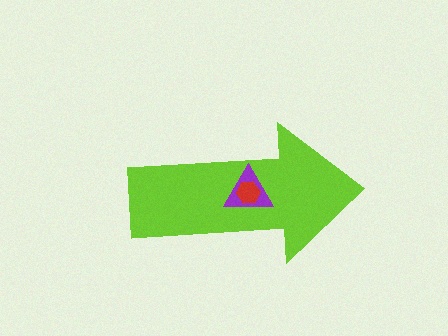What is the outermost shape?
The lime arrow.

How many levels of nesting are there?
3.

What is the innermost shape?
The red hexagon.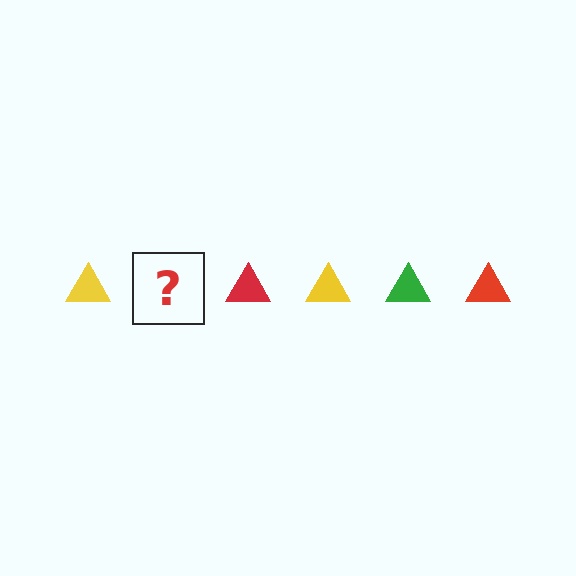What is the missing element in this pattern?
The missing element is a green triangle.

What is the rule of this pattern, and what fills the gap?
The rule is that the pattern cycles through yellow, green, red triangles. The gap should be filled with a green triangle.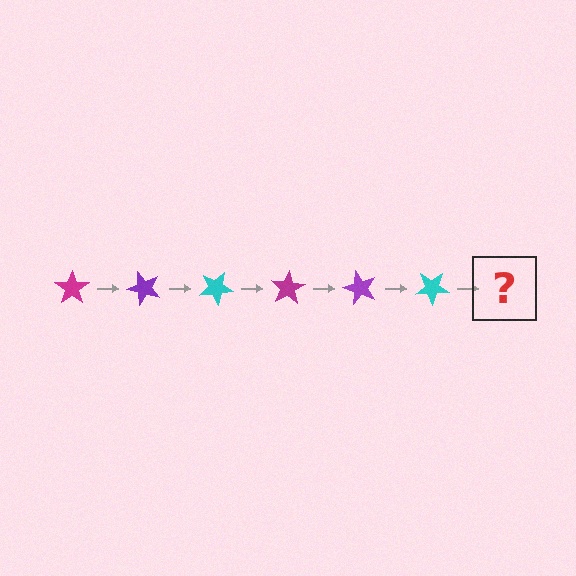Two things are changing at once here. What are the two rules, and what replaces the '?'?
The two rules are that it rotates 50 degrees each step and the color cycles through magenta, purple, and cyan. The '?' should be a magenta star, rotated 300 degrees from the start.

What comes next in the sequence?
The next element should be a magenta star, rotated 300 degrees from the start.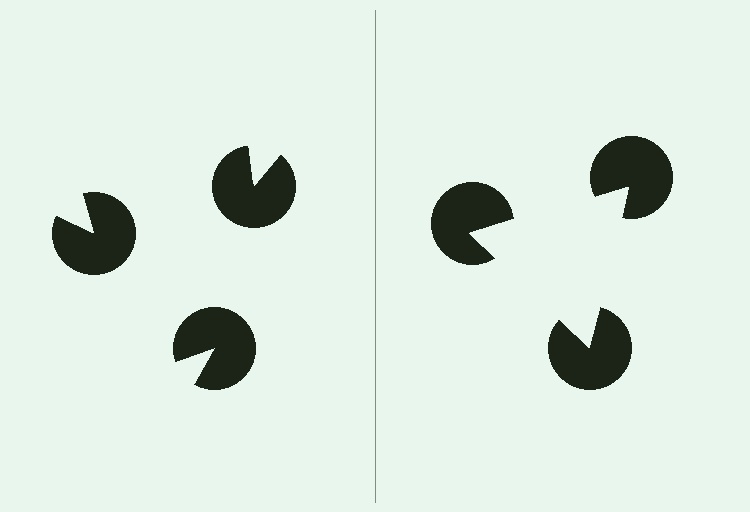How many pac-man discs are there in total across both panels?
6 — 3 on each side.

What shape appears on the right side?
An illusory triangle.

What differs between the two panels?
The pac-man discs are positioned identically on both sides; only the wedge orientations differ. On the right they align to a triangle; on the left they are misaligned.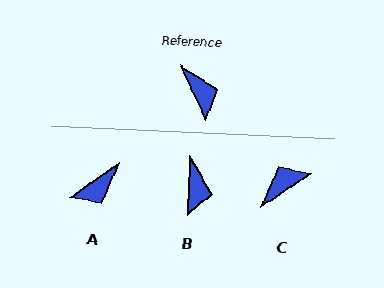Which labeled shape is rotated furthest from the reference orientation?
C, about 98 degrees away.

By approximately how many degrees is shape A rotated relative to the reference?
Approximately 80 degrees clockwise.